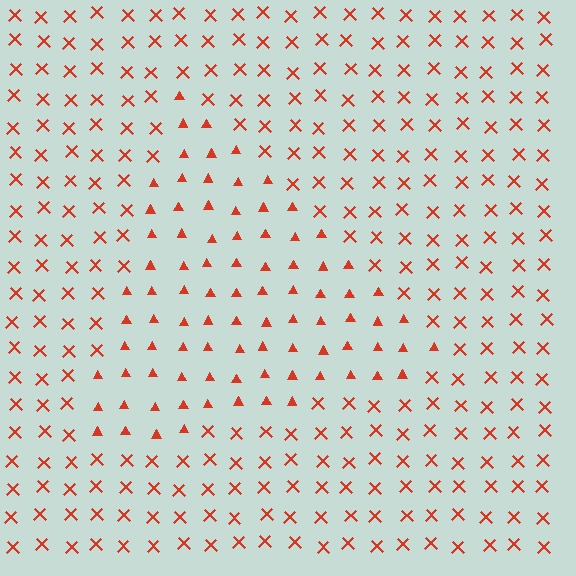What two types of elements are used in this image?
The image uses triangles inside the triangle region and X marks outside it.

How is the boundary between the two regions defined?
The boundary is defined by a change in element shape: triangles inside vs. X marks outside. All elements share the same color and spacing.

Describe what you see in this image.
The image is filled with small red elements arranged in a uniform grid. A triangle-shaped region contains triangles, while the surrounding area contains X marks. The boundary is defined purely by the change in element shape.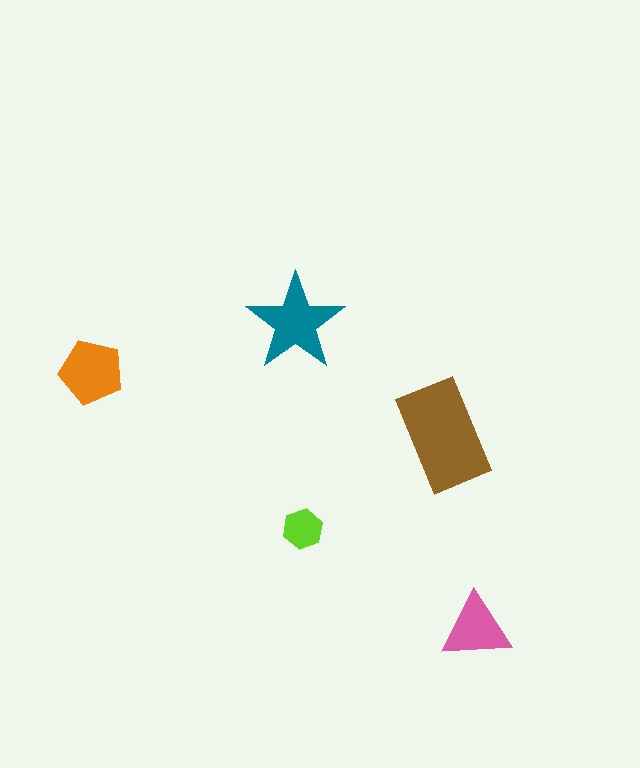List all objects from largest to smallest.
The brown rectangle, the teal star, the orange pentagon, the pink triangle, the lime hexagon.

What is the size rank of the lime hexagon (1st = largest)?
5th.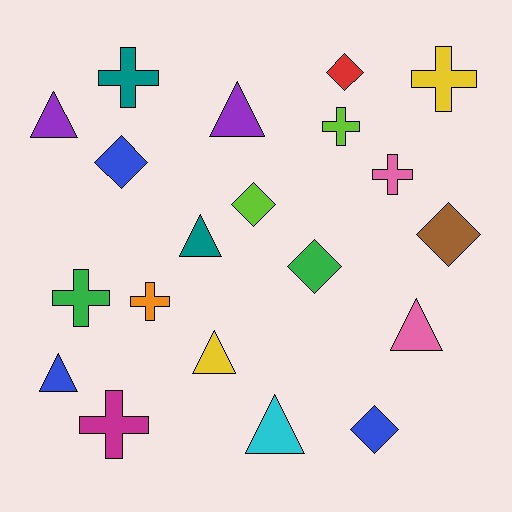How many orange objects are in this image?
There is 1 orange object.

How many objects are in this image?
There are 20 objects.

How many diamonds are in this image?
There are 6 diamonds.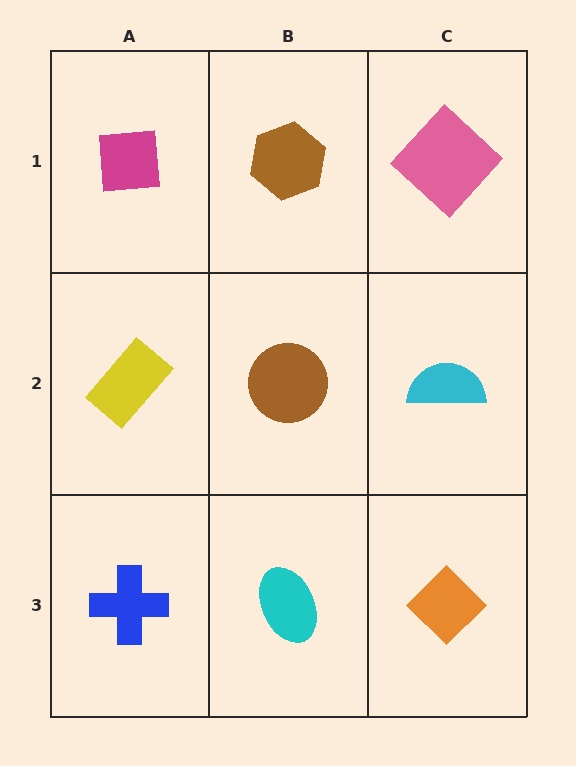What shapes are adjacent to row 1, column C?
A cyan semicircle (row 2, column C), a brown hexagon (row 1, column B).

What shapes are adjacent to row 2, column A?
A magenta square (row 1, column A), a blue cross (row 3, column A), a brown circle (row 2, column B).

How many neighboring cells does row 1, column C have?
2.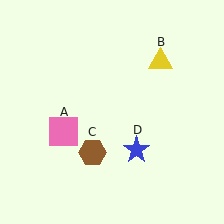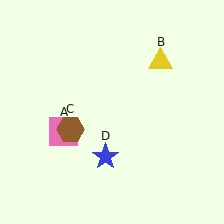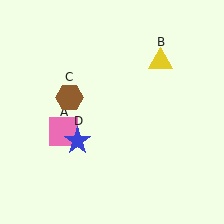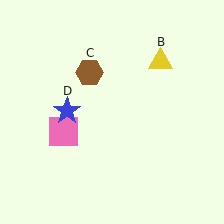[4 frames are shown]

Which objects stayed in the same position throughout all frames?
Pink square (object A) and yellow triangle (object B) remained stationary.